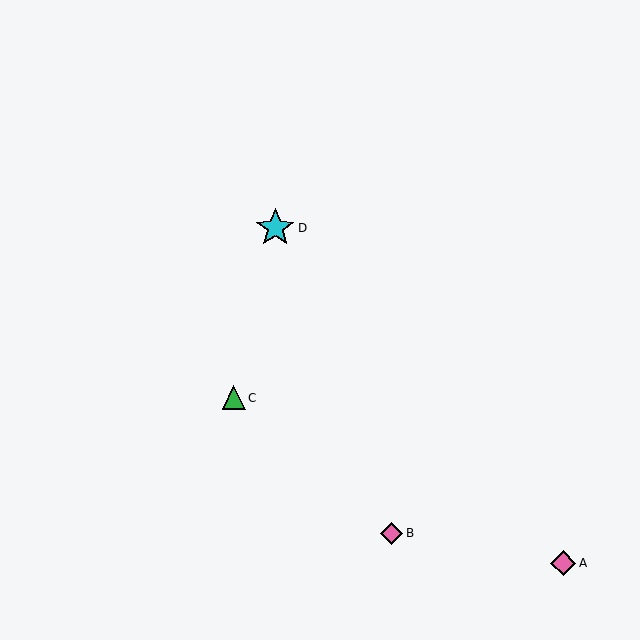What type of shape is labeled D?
Shape D is a cyan star.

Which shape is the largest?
The cyan star (labeled D) is the largest.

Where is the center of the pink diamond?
The center of the pink diamond is at (563, 563).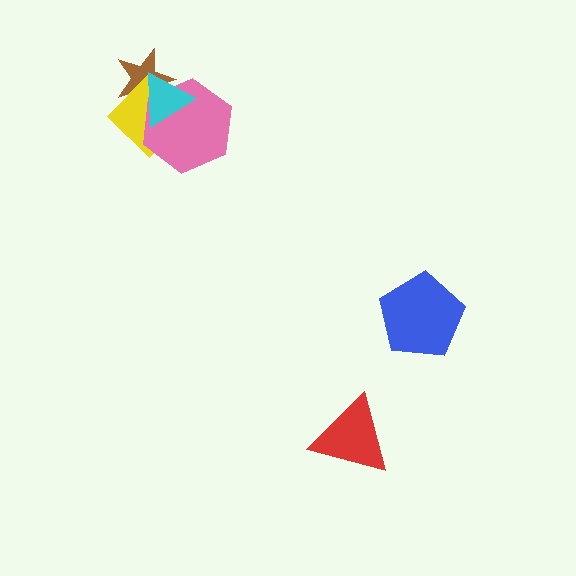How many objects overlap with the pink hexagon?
3 objects overlap with the pink hexagon.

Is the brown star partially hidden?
Yes, it is partially covered by another shape.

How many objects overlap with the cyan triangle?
3 objects overlap with the cyan triangle.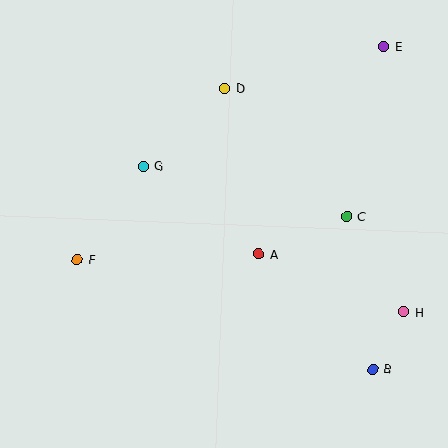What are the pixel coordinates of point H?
Point H is at (403, 312).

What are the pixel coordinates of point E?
Point E is at (384, 46).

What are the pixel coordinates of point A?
Point A is at (259, 254).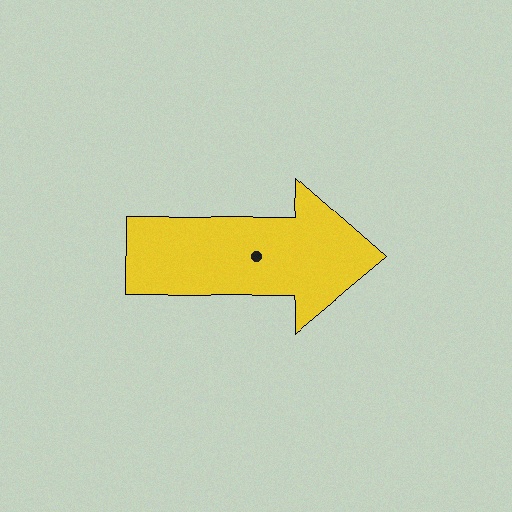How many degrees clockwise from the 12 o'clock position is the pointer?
Approximately 91 degrees.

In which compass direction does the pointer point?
East.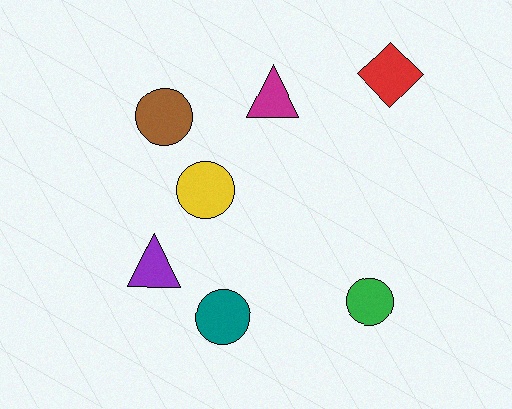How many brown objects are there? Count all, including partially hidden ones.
There is 1 brown object.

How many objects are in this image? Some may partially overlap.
There are 7 objects.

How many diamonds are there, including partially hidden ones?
There is 1 diamond.